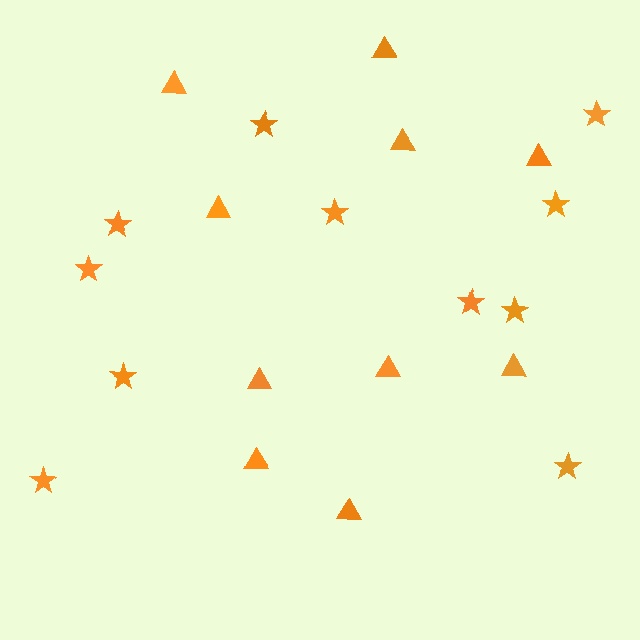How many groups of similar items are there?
There are 2 groups: one group of triangles (10) and one group of stars (11).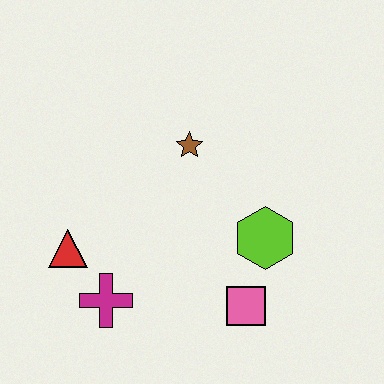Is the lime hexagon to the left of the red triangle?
No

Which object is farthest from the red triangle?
The lime hexagon is farthest from the red triangle.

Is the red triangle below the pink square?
No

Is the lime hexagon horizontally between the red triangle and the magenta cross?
No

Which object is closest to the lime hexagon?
The pink square is closest to the lime hexagon.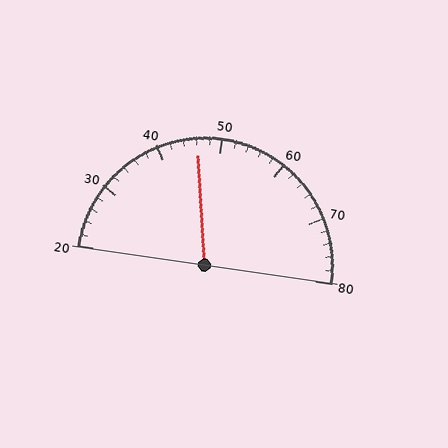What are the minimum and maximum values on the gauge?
The gauge ranges from 20 to 80.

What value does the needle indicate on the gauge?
The needle indicates approximately 46.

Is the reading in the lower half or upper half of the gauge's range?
The reading is in the lower half of the range (20 to 80).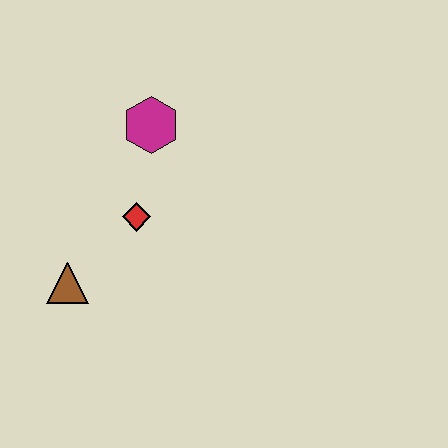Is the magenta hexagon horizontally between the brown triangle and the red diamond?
No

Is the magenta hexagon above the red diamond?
Yes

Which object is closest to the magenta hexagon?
The red diamond is closest to the magenta hexagon.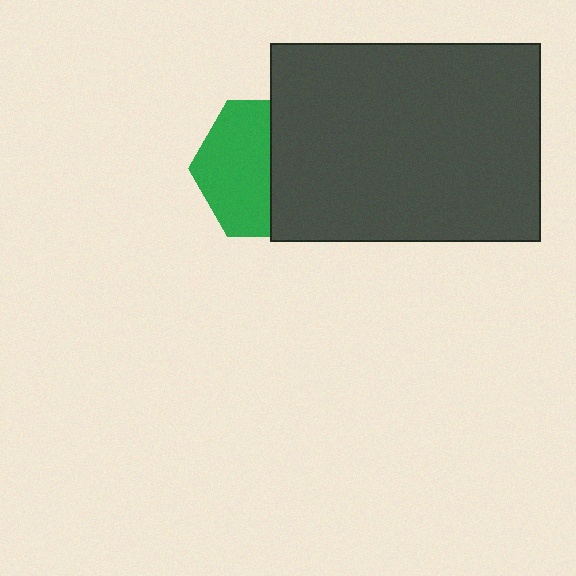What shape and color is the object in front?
The object in front is a dark gray rectangle.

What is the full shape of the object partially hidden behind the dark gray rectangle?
The partially hidden object is a green hexagon.